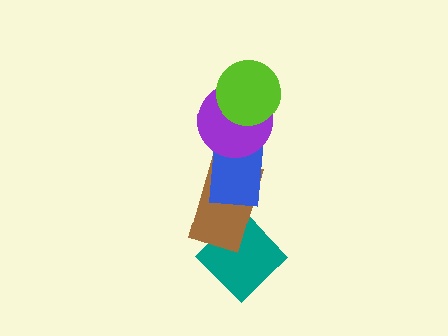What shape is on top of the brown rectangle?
The blue rectangle is on top of the brown rectangle.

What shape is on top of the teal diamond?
The brown rectangle is on top of the teal diamond.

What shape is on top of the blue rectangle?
The purple circle is on top of the blue rectangle.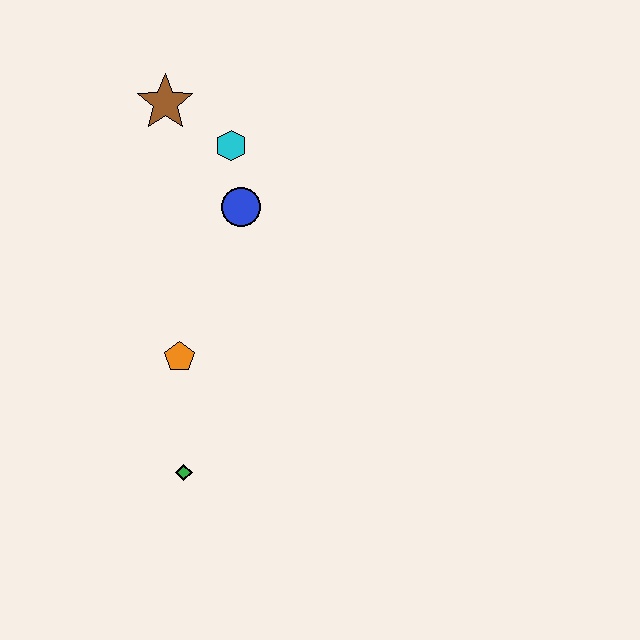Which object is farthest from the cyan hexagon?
The green diamond is farthest from the cyan hexagon.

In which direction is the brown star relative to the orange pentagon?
The brown star is above the orange pentagon.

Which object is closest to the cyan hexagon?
The blue circle is closest to the cyan hexagon.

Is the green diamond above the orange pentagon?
No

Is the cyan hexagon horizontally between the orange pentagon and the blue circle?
Yes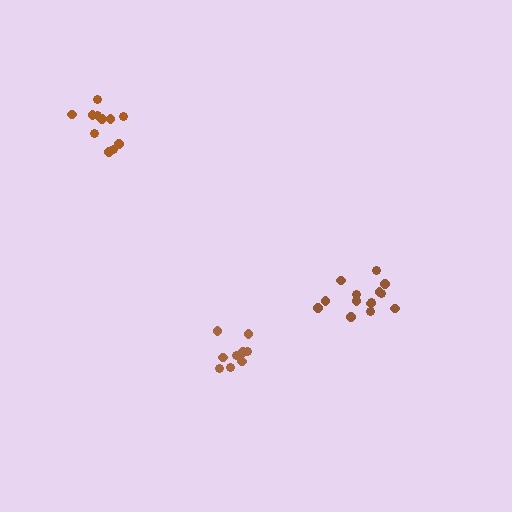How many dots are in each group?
Group 1: 14 dots, Group 2: 9 dots, Group 3: 11 dots (34 total).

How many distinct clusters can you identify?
There are 3 distinct clusters.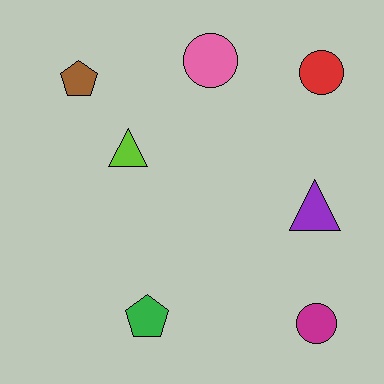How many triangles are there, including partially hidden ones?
There are 2 triangles.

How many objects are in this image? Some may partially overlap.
There are 7 objects.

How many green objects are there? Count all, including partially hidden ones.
There is 1 green object.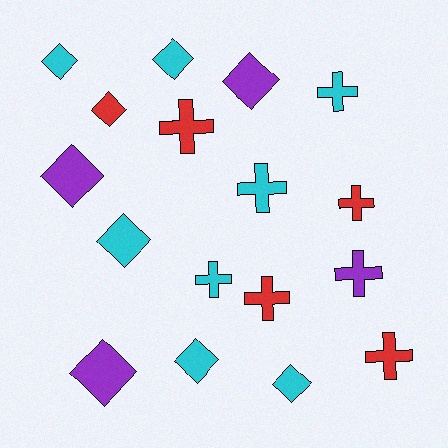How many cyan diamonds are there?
There are 5 cyan diamonds.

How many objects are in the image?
There are 17 objects.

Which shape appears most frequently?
Diamond, with 9 objects.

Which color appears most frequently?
Cyan, with 8 objects.